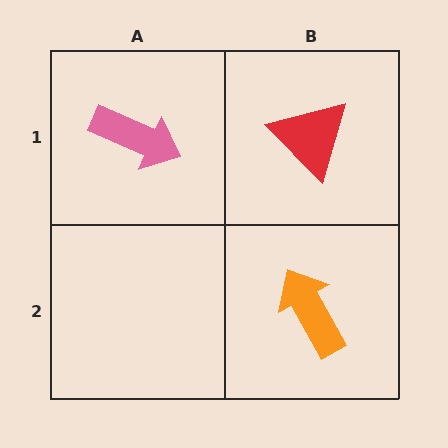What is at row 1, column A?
A pink arrow.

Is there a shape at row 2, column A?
No, that cell is empty.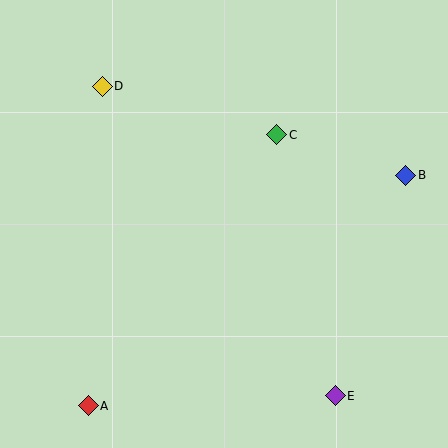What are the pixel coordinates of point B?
Point B is at (406, 175).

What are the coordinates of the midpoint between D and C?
The midpoint between D and C is at (190, 110).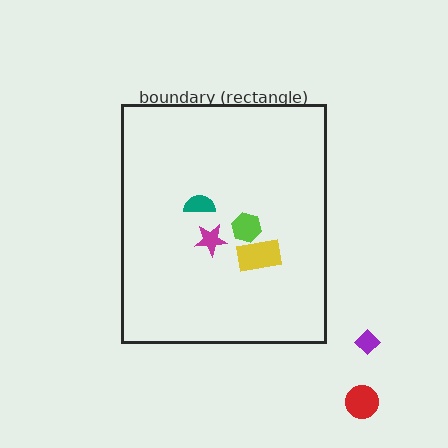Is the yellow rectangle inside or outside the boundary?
Inside.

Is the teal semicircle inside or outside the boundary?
Inside.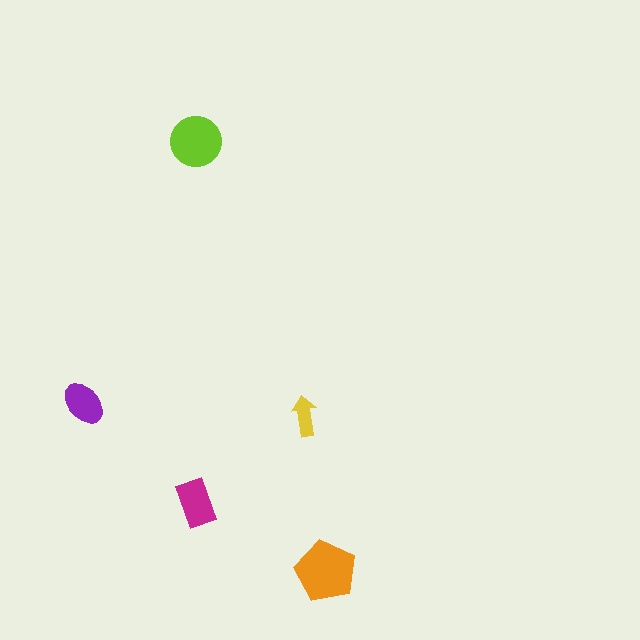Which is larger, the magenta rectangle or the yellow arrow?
The magenta rectangle.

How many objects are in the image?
There are 5 objects in the image.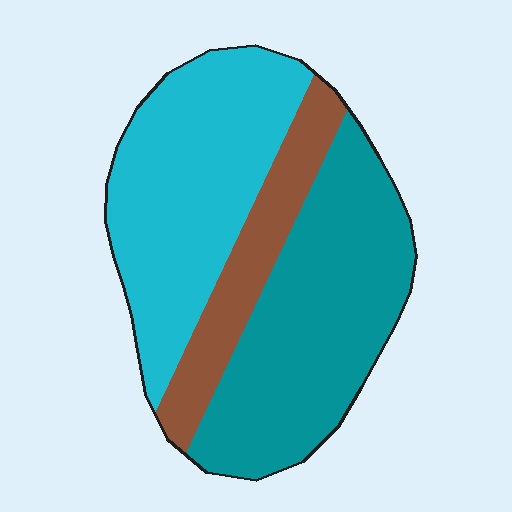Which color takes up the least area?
Brown, at roughly 20%.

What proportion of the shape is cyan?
Cyan takes up about two fifths (2/5) of the shape.